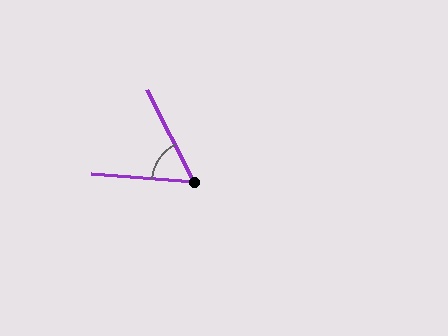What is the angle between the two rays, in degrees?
Approximately 59 degrees.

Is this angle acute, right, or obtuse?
It is acute.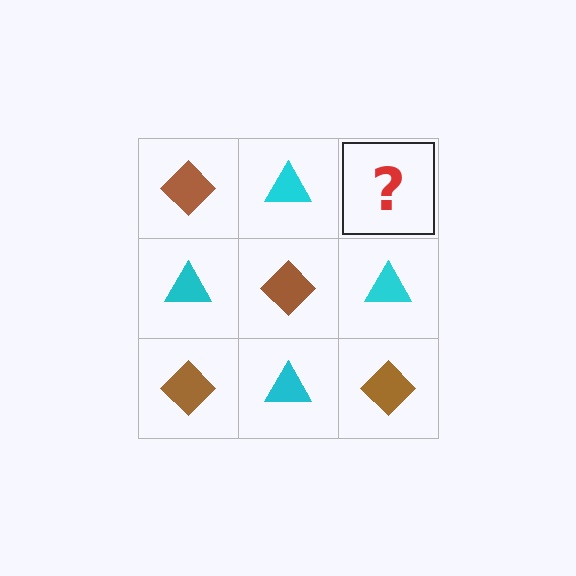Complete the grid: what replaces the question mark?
The question mark should be replaced with a brown diamond.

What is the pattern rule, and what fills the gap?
The rule is that it alternates brown diamond and cyan triangle in a checkerboard pattern. The gap should be filled with a brown diamond.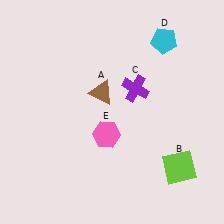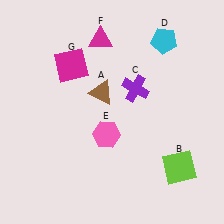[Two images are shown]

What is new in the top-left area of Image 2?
A magenta square (G) was added in the top-left area of Image 2.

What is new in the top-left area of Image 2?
A magenta triangle (F) was added in the top-left area of Image 2.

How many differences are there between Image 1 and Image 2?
There are 2 differences between the two images.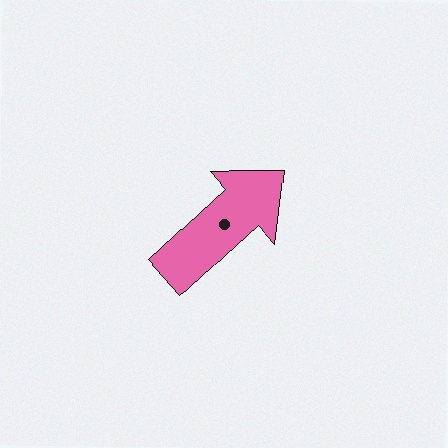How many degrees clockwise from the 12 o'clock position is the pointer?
Approximately 47 degrees.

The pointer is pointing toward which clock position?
Roughly 2 o'clock.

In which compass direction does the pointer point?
Northeast.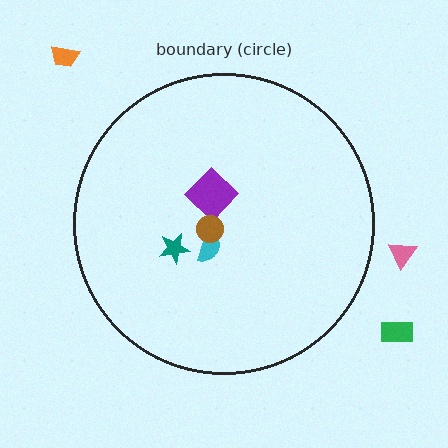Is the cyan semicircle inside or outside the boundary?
Inside.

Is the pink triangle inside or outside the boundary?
Outside.